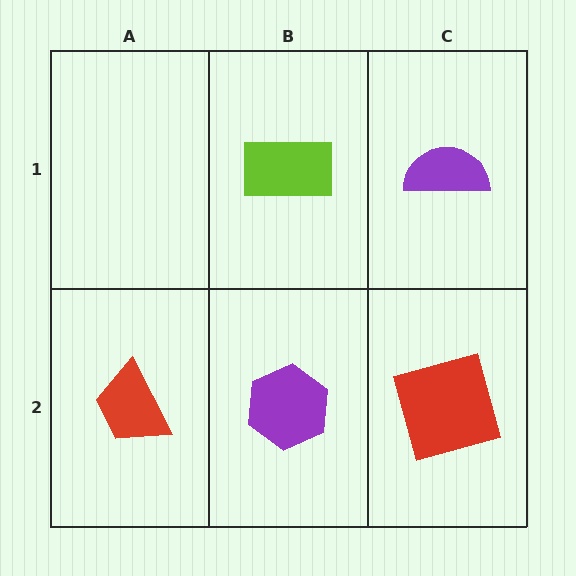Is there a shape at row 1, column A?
No, that cell is empty.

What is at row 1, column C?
A purple semicircle.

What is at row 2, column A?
A red trapezoid.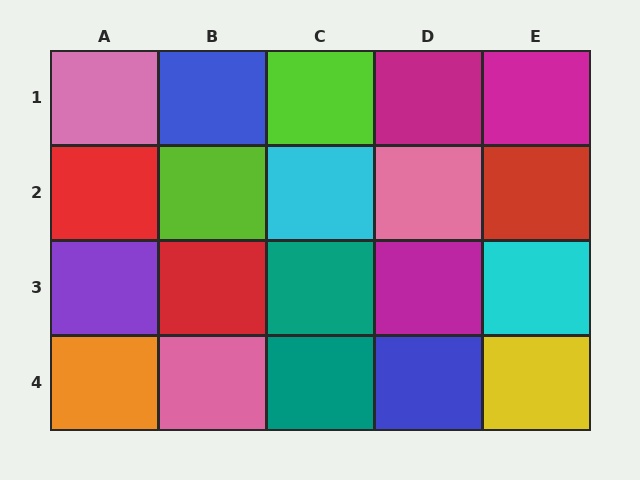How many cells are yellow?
1 cell is yellow.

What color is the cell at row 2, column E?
Red.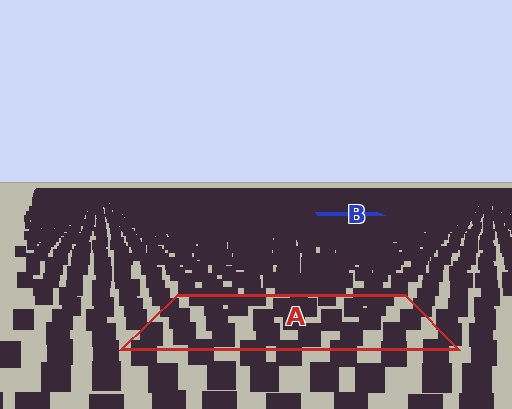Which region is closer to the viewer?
Region A is closer. The texture elements there are larger and more spread out.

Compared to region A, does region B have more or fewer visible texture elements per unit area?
Region B has more texture elements per unit area — they are packed more densely because it is farther away.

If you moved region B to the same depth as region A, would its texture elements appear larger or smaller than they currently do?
They would appear larger. At a closer depth, the same texture elements are projected at a bigger on-screen size.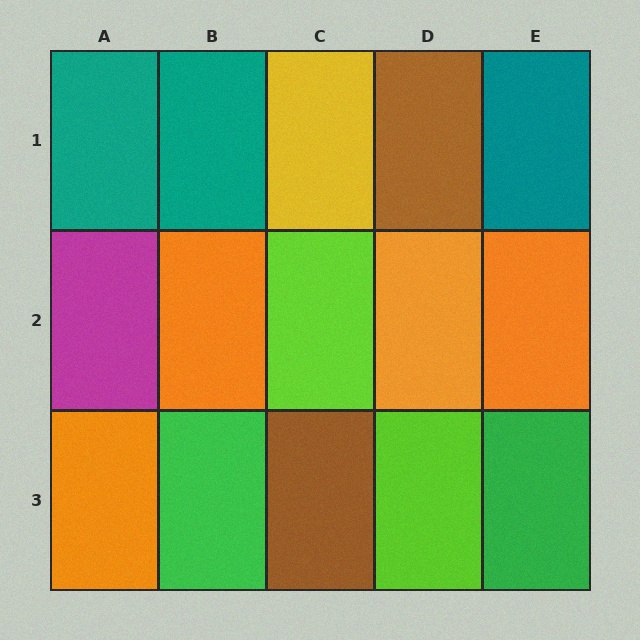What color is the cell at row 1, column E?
Teal.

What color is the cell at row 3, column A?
Orange.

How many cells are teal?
3 cells are teal.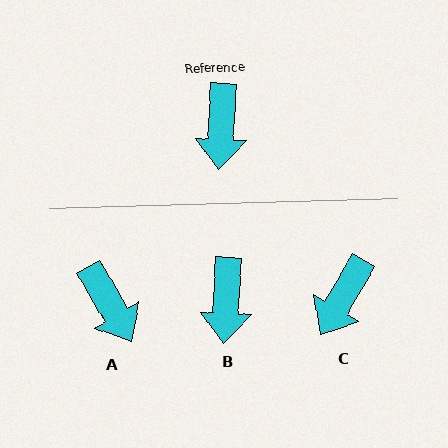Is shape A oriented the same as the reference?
No, it is off by about 34 degrees.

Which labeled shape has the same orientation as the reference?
B.